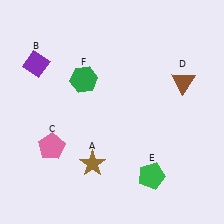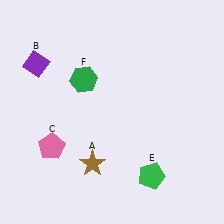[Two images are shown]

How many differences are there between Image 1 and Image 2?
There is 1 difference between the two images.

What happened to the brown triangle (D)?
The brown triangle (D) was removed in Image 2. It was in the top-right area of Image 1.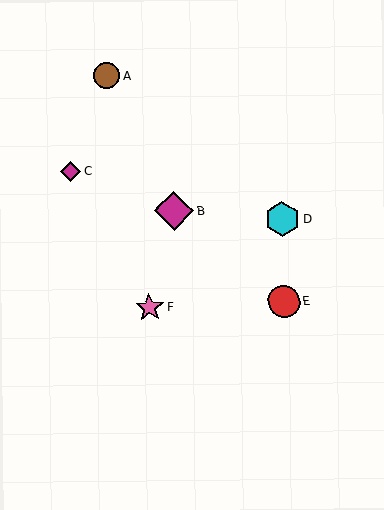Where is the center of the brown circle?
The center of the brown circle is at (107, 76).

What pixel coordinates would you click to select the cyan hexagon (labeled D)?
Click at (282, 219) to select the cyan hexagon D.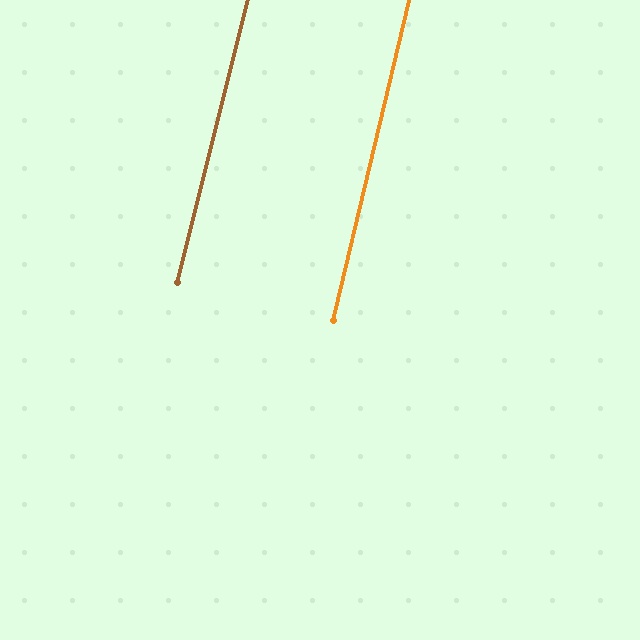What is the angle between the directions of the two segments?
Approximately 1 degree.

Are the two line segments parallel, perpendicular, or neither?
Parallel — their directions differ by only 0.7°.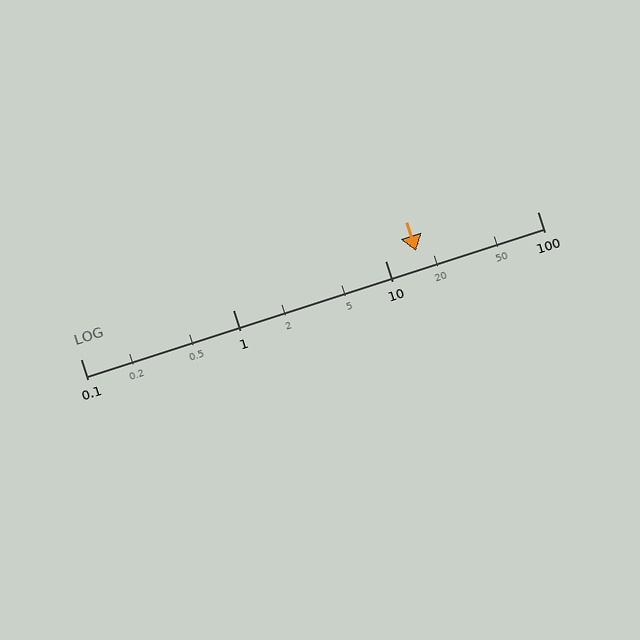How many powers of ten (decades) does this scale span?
The scale spans 3 decades, from 0.1 to 100.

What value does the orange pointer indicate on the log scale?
The pointer indicates approximately 16.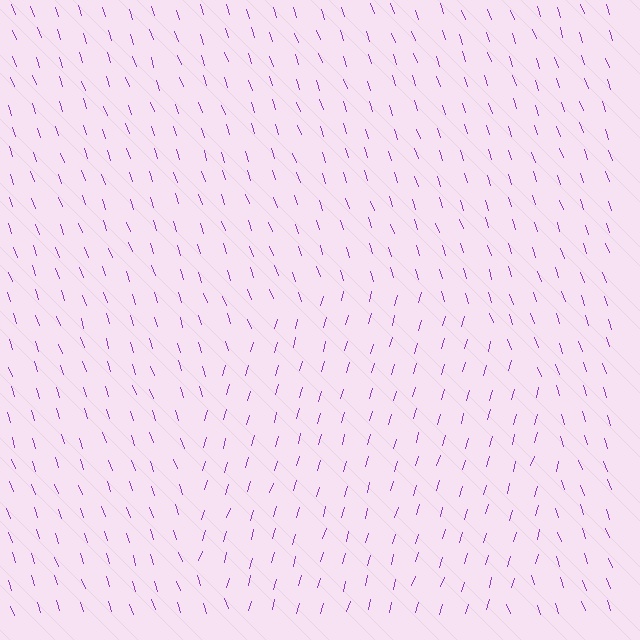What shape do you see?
I see a circle.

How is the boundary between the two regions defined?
The boundary is defined purely by a change in line orientation (approximately 35 degrees difference). All lines are the same color and thickness.